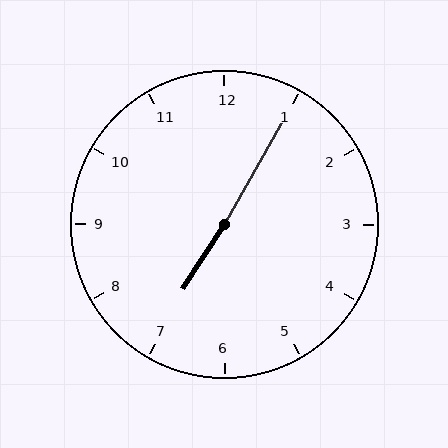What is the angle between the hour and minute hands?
Approximately 178 degrees.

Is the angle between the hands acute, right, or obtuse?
It is obtuse.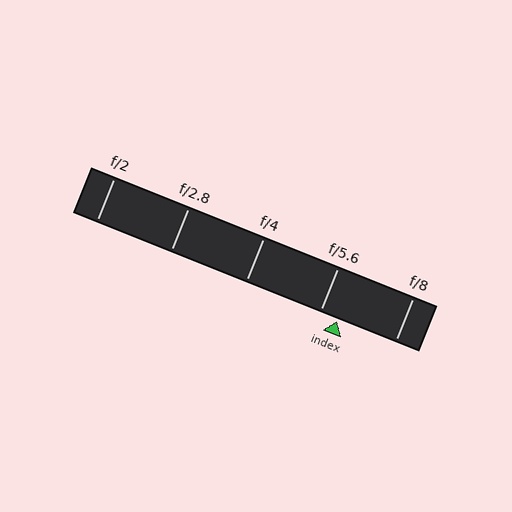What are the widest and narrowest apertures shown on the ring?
The widest aperture shown is f/2 and the narrowest is f/8.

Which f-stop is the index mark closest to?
The index mark is closest to f/5.6.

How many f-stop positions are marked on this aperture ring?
There are 5 f-stop positions marked.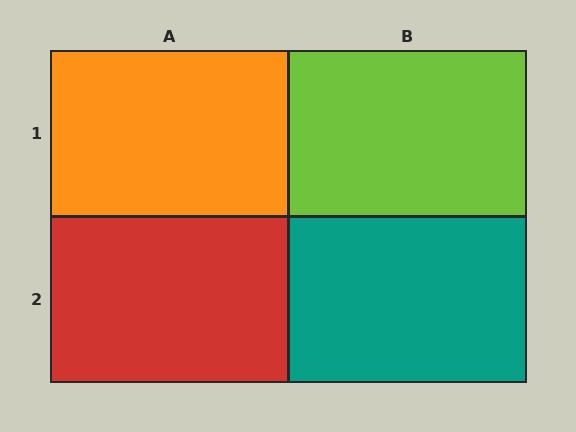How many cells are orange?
1 cell is orange.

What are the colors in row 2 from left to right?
Red, teal.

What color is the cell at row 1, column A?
Orange.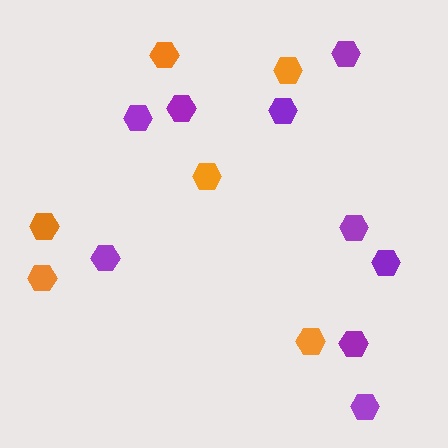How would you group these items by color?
There are 2 groups: one group of orange hexagons (6) and one group of purple hexagons (9).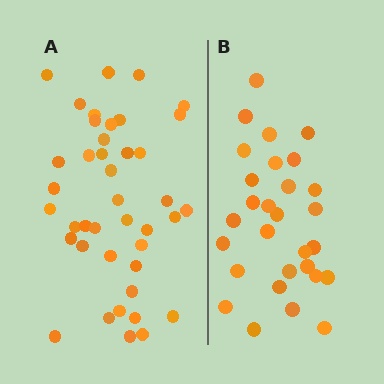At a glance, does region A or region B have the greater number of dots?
Region A (the left region) has more dots.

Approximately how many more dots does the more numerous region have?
Region A has roughly 12 or so more dots than region B.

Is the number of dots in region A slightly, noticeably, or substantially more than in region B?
Region A has noticeably more, but not dramatically so. The ratio is roughly 1.4 to 1.